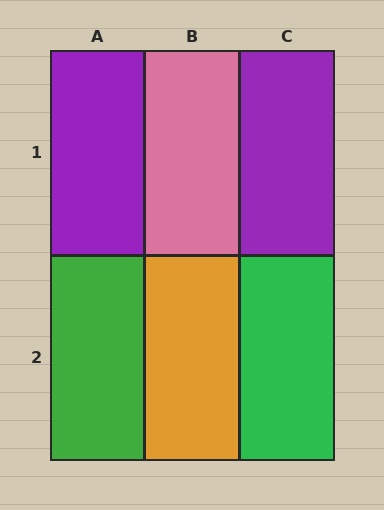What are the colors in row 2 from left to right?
Green, orange, green.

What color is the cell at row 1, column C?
Purple.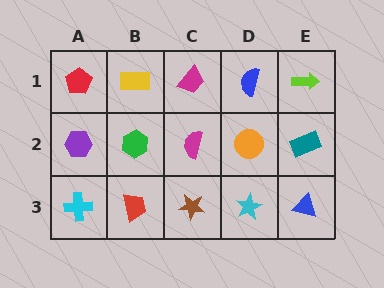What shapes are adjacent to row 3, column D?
An orange circle (row 2, column D), a brown star (row 3, column C), a blue triangle (row 3, column E).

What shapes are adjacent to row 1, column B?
A green hexagon (row 2, column B), a red pentagon (row 1, column A), a magenta trapezoid (row 1, column C).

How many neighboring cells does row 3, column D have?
3.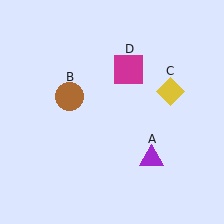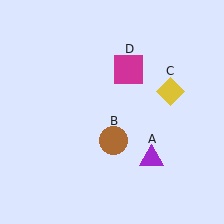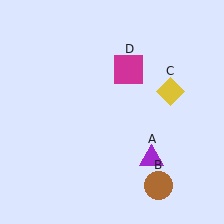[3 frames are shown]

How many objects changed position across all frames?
1 object changed position: brown circle (object B).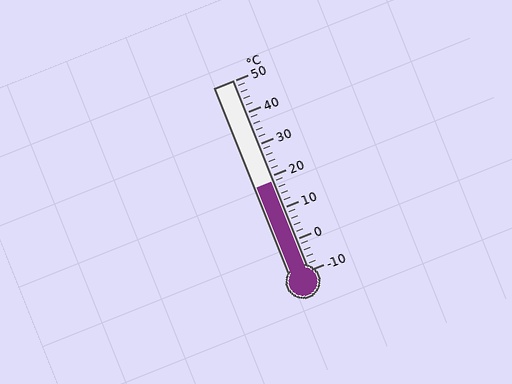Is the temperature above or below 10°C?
The temperature is above 10°C.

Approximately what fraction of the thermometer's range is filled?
The thermometer is filled to approximately 45% of its range.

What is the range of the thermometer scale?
The thermometer scale ranges from -10°C to 50°C.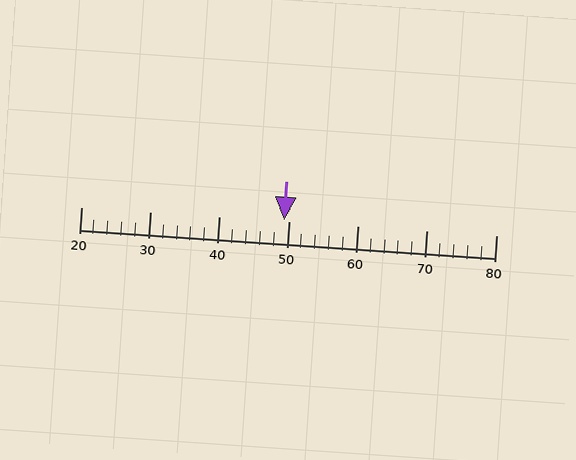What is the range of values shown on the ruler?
The ruler shows values from 20 to 80.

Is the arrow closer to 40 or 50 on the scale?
The arrow is closer to 50.